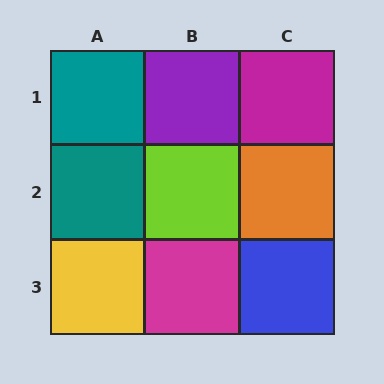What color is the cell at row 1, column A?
Teal.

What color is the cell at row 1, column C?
Magenta.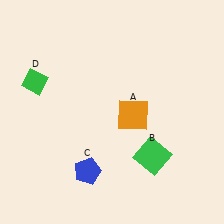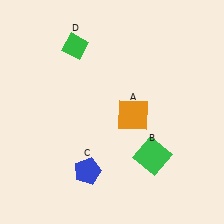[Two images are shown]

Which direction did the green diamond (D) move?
The green diamond (D) moved right.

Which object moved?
The green diamond (D) moved right.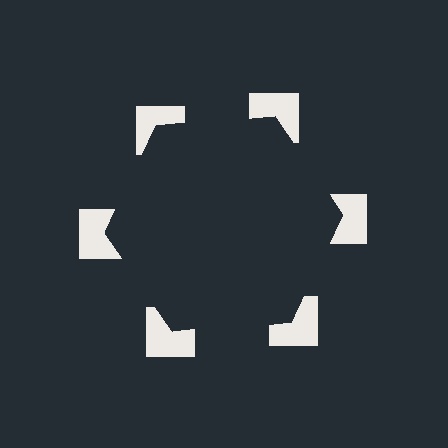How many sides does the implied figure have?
6 sides.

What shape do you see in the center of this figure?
An illusory hexagon — its edges are inferred from the aligned wedge cuts in the notched squares, not physically drawn.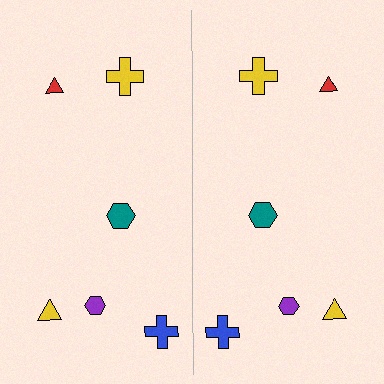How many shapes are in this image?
There are 12 shapes in this image.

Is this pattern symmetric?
Yes, this pattern has bilateral (reflection) symmetry.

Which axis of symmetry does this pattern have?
The pattern has a vertical axis of symmetry running through the center of the image.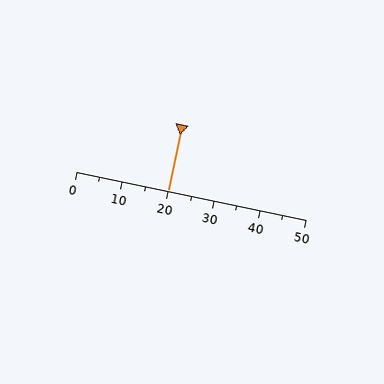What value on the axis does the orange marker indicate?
The marker indicates approximately 20.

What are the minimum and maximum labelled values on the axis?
The axis runs from 0 to 50.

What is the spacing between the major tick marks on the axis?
The major ticks are spaced 10 apart.